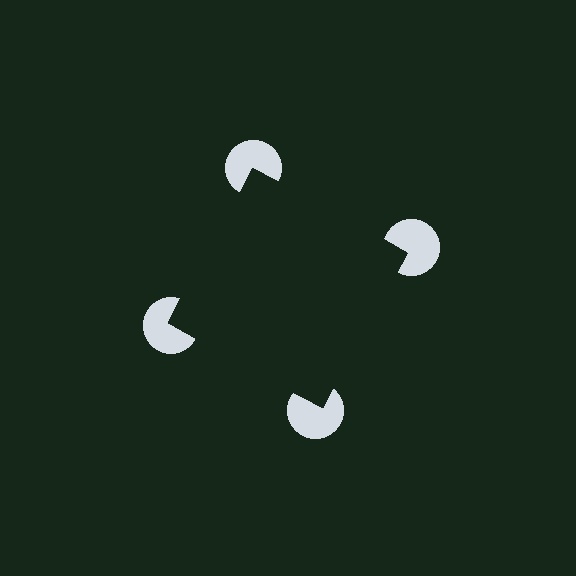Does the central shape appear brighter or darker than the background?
It typically appears slightly darker than the background, even though no actual brightness change is drawn.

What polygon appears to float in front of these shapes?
An illusory square — its edges are inferred from the aligned wedge cuts in the pac-man discs, not physically drawn.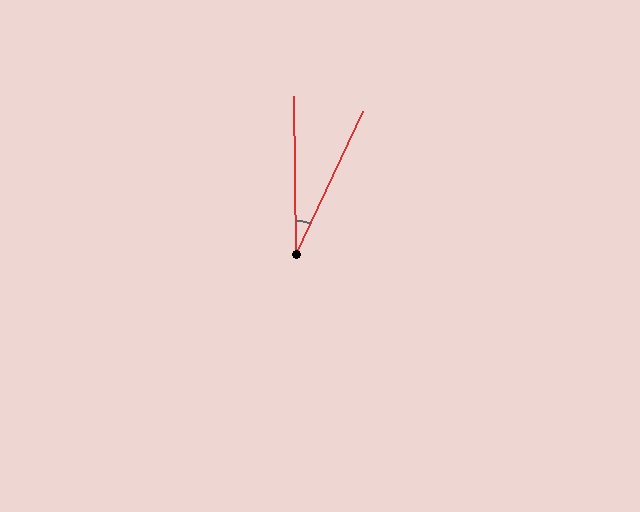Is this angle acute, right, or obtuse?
It is acute.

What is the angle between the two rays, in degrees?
Approximately 26 degrees.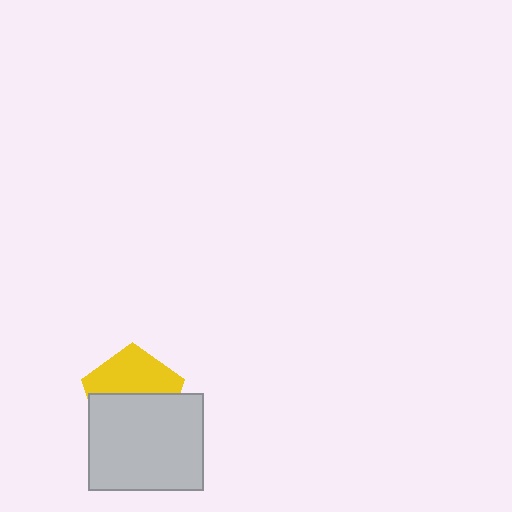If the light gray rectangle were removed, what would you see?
You would see the complete yellow pentagon.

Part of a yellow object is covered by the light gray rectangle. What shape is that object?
It is a pentagon.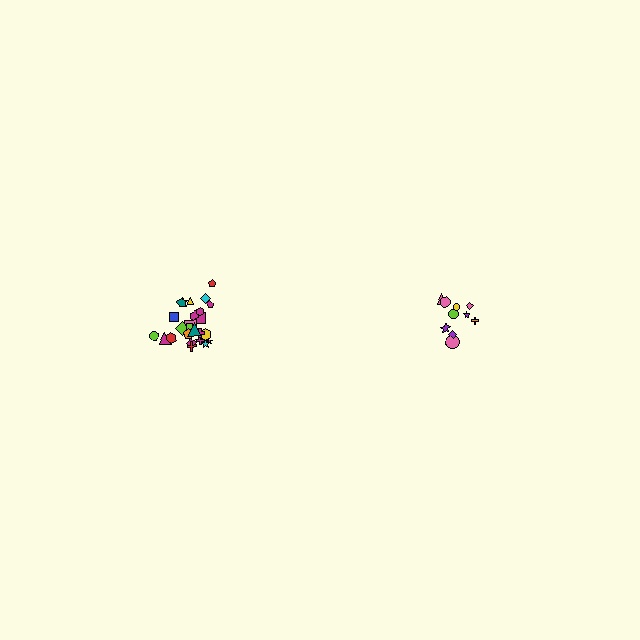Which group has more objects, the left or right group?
The left group.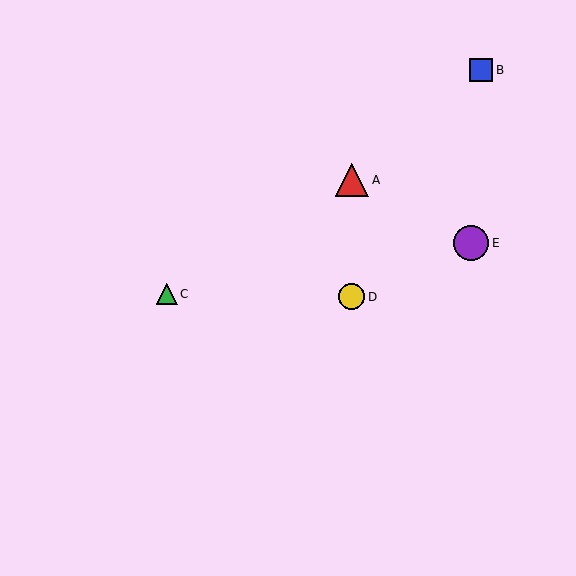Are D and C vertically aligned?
No, D is at x≈352 and C is at x≈167.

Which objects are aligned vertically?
Objects A, D are aligned vertically.